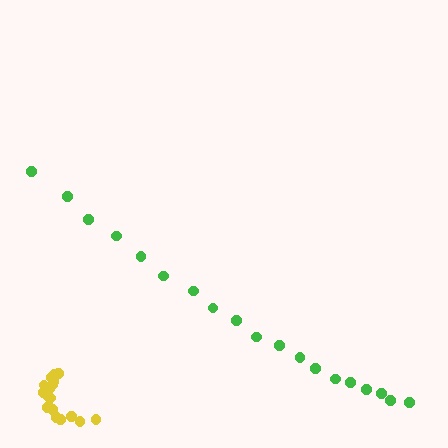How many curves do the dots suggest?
There are 2 distinct paths.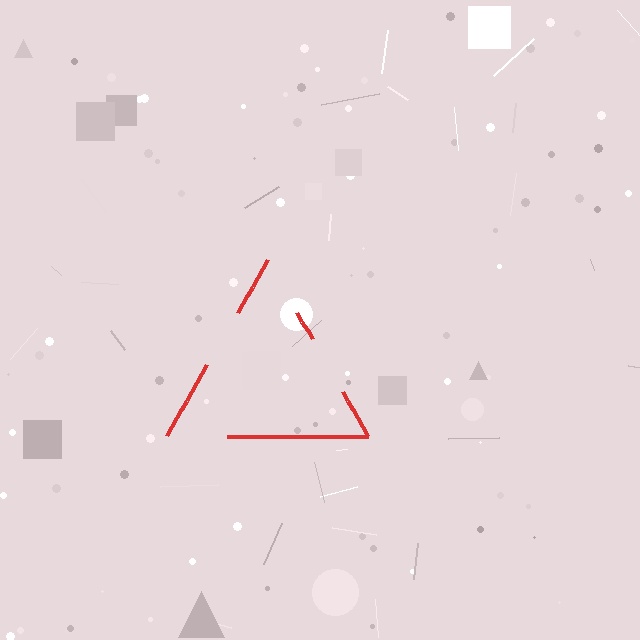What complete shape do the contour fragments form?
The contour fragments form a triangle.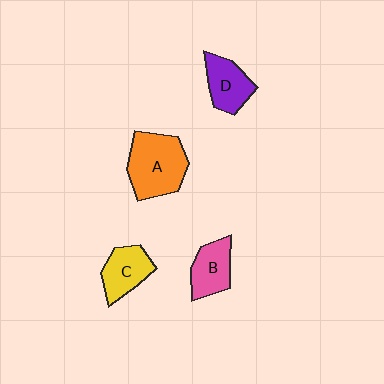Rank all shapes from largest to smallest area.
From largest to smallest: A (orange), C (yellow), D (purple), B (pink).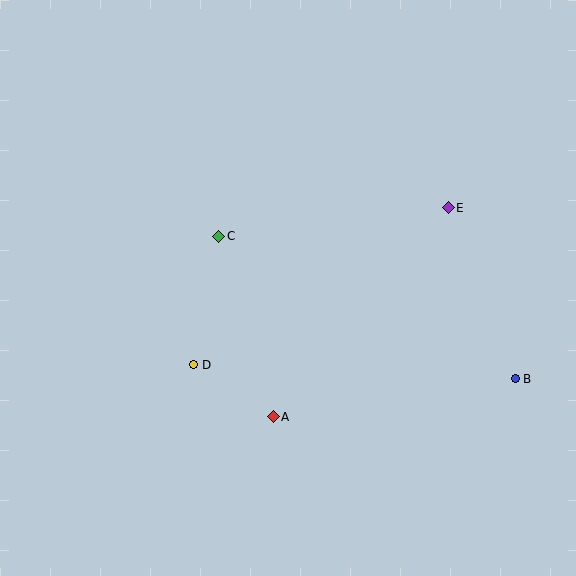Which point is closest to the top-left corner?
Point C is closest to the top-left corner.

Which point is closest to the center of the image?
Point C at (219, 236) is closest to the center.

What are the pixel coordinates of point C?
Point C is at (219, 236).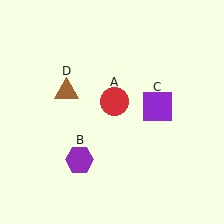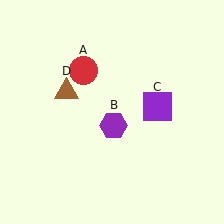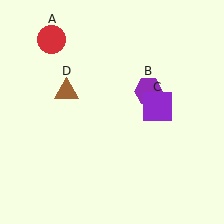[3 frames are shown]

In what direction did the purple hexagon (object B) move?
The purple hexagon (object B) moved up and to the right.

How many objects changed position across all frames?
2 objects changed position: red circle (object A), purple hexagon (object B).